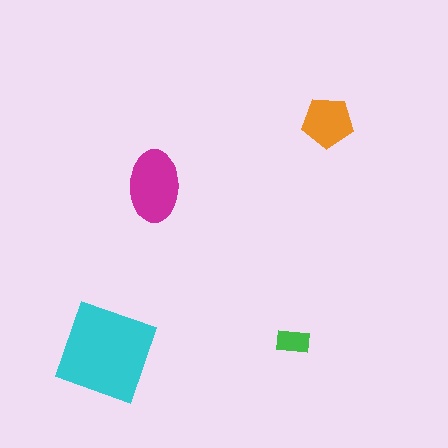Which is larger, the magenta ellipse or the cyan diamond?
The cyan diamond.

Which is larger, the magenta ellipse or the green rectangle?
The magenta ellipse.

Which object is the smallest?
The green rectangle.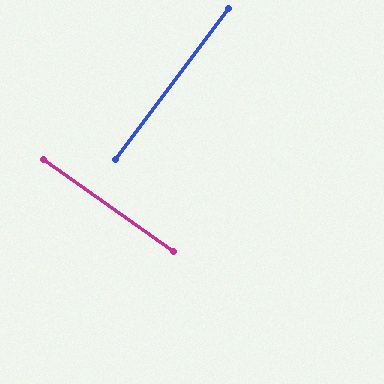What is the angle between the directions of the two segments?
Approximately 88 degrees.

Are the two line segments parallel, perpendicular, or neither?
Perpendicular — they meet at approximately 88°.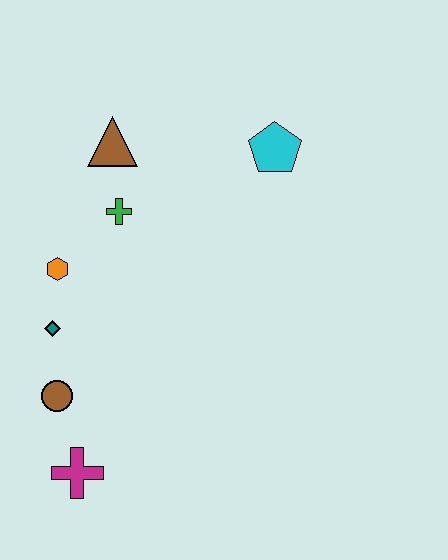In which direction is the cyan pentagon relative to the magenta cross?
The cyan pentagon is above the magenta cross.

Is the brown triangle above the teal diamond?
Yes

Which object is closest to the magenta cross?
The brown circle is closest to the magenta cross.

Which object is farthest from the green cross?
The magenta cross is farthest from the green cross.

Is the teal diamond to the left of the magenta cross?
Yes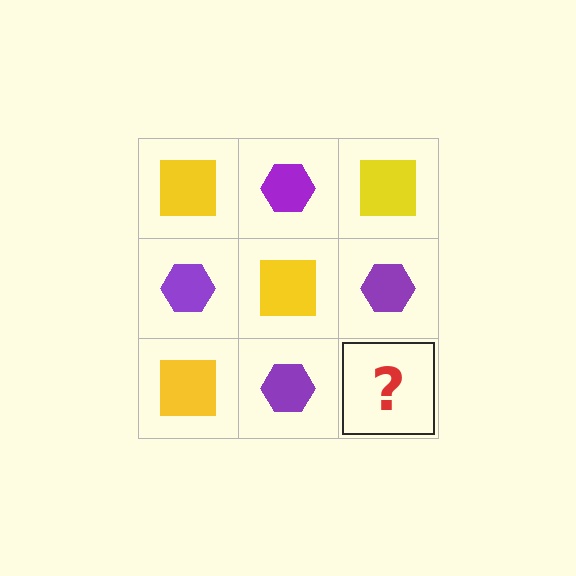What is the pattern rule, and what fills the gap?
The rule is that it alternates yellow square and purple hexagon in a checkerboard pattern. The gap should be filled with a yellow square.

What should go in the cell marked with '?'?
The missing cell should contain a yellow square.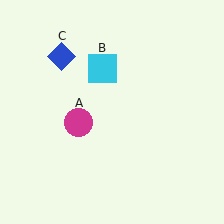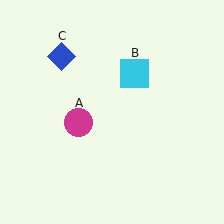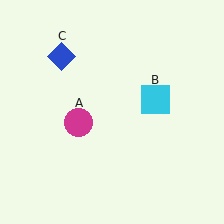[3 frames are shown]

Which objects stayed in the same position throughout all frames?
Magenta circle (object A) and blue diamond (object C) remained stationary.